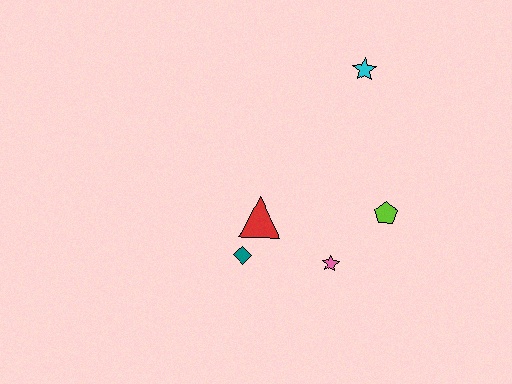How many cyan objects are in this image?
There is 1 cyan object.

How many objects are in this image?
There are 5 objects.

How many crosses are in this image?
There are no crosses.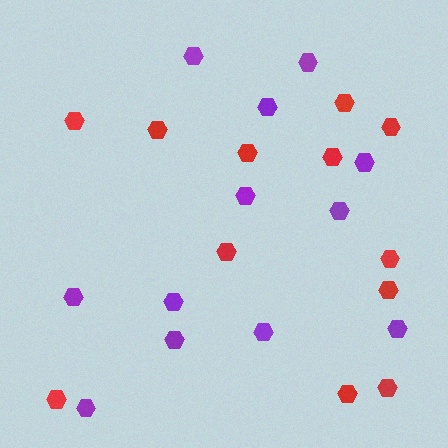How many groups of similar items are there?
There are 2 groups: one group of purple hexagons (12) and one group of red hexagons (12).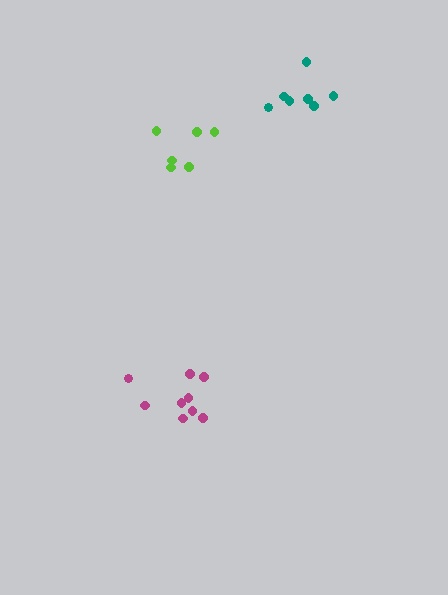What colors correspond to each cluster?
The clusters are colored: lime, magenta, teal.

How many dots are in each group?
Group 1: 6 dots, Group 2: 9 dots, Group 3: 7 dots (22 total).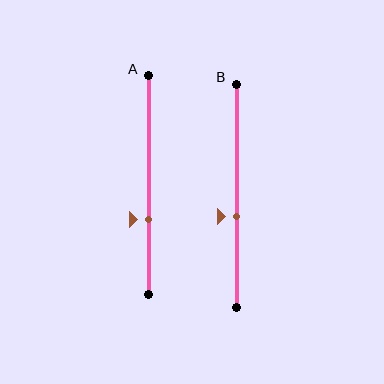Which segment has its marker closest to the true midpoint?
Segment B has its marker closest to the true midpoint.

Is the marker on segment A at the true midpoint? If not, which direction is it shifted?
No, the marker on segment A is shifted downward by about 16% of the segment length.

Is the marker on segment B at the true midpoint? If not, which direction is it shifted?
No, the marker on segment B is shifted downward by about 9% of the segment length.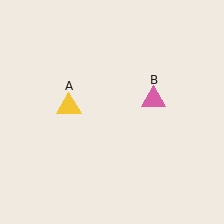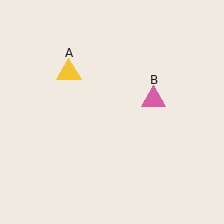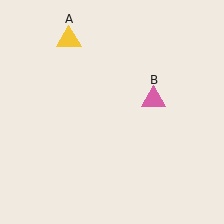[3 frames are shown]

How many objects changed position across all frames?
1 object changed position: yellow triangle (object A).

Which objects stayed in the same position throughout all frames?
Pink triangle (object B) remained stationary.